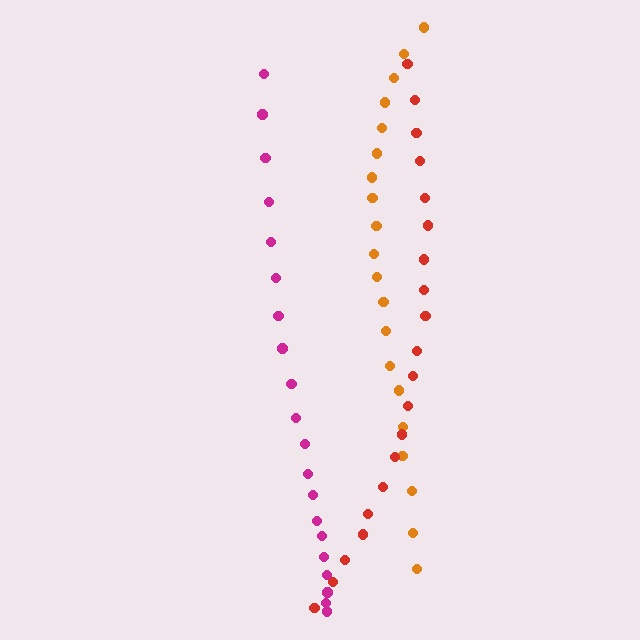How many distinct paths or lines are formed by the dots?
There are 3 distinct paths.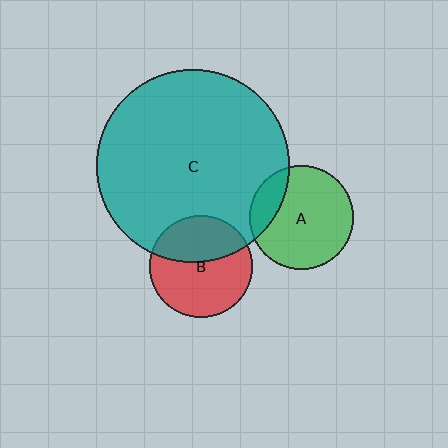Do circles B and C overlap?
Yes.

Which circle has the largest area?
Circle C (teal).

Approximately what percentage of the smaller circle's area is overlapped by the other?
Approximately 40%.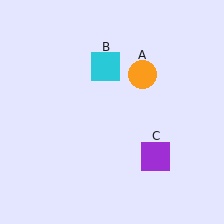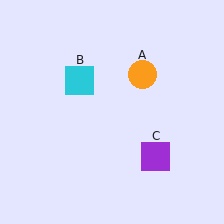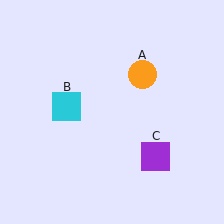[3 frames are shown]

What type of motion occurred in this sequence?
The cyan square (object B) rotated counterclockwise around the center of the scene.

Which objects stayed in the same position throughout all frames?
Orange circle (object A) and purple square (object C) remained stationary.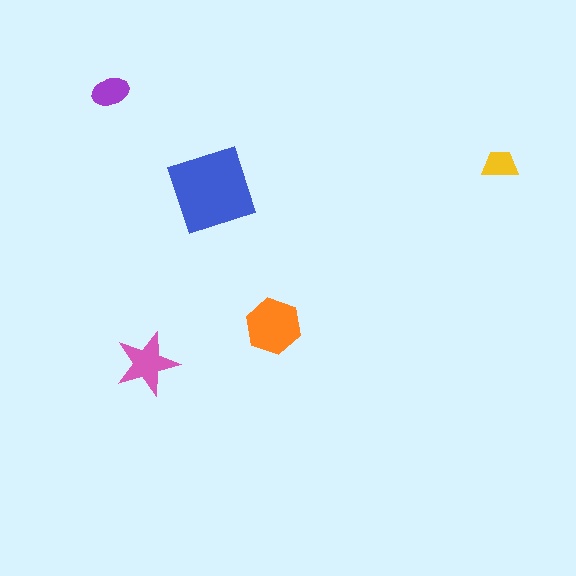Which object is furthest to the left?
The purple ellipse is leftmost.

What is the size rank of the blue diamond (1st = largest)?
1st.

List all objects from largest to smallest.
The blue diamond, the orange hexagon, the pink star, the purple ellipse, the yellow trapezoid.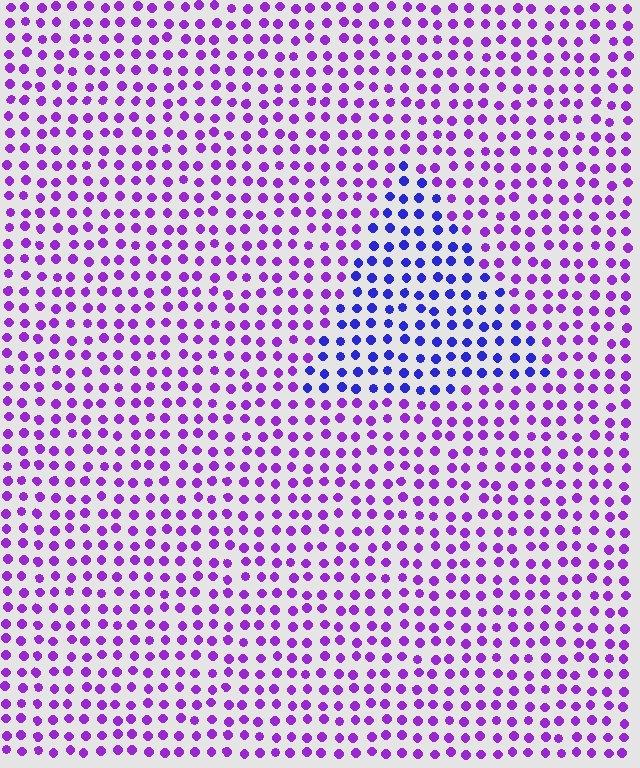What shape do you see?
I see a triangle.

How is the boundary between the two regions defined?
The boundary is defined purely by a slight shift in hue (about 40 degrees). Spacing, size, and orientation are identical on both sides.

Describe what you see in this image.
The image is filled with small purple elements in a uniform arrangement. A triangle-shaped region is visible where the elements are tinted to a slightly different hue, forming a subtle color boundary.